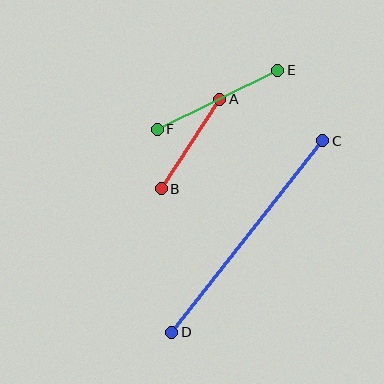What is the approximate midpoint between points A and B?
The midpoint is at approximately (191, 144) pixels.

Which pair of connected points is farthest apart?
Points C and D are farthest apart.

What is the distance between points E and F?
The distance is approximately 134 pixels.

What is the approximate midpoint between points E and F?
The midpoint is at approximately (217, 100) pixels.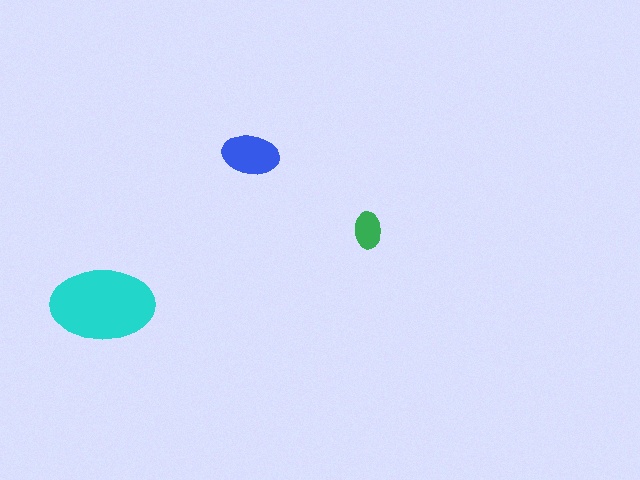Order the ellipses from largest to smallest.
the cyan one, the blue one, the green one.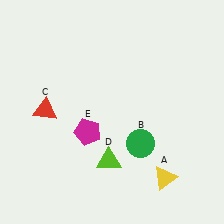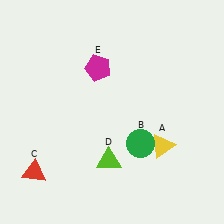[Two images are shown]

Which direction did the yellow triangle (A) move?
The yellow triangle (A) moved up.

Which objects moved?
The objects that moved are: the yellow triangle (A), the red triangle (C), the magenta pentagon (E).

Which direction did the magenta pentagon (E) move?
The magenta pentagon (E) moved up.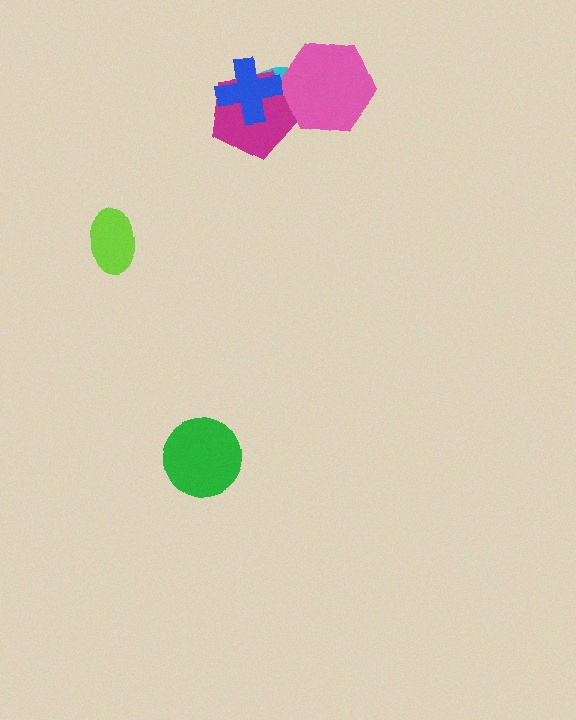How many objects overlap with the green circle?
0 objects overlap with the green circle.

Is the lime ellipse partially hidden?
No, no other shape covers it.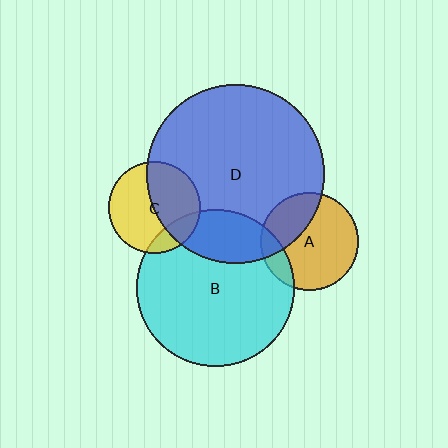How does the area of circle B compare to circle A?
Approximately 2.6 times.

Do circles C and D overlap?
Yes.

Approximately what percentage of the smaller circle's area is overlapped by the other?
Approximately 45%.